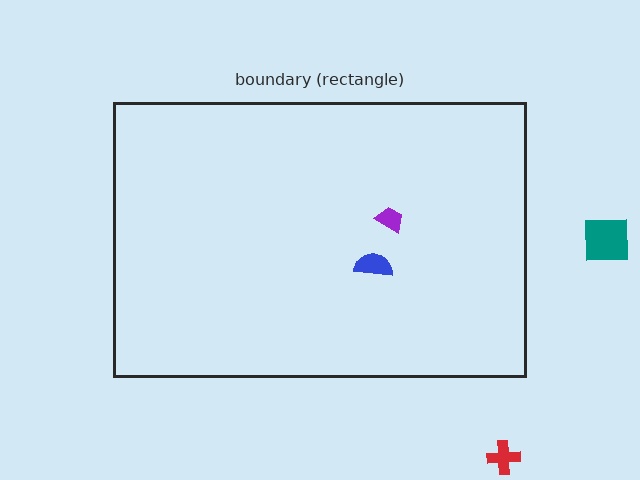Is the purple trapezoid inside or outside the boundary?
Inside.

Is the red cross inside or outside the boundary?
Outside.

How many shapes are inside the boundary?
2 inside, 2 outside.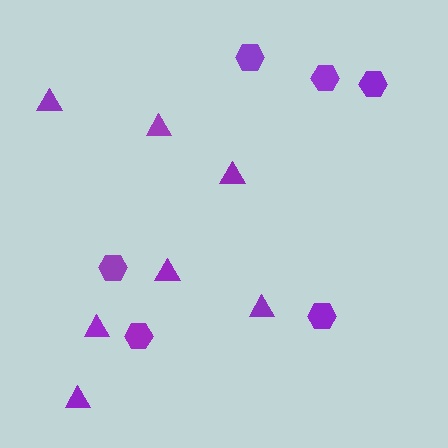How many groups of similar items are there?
There are 2 groups: one group of hexagons (6) and one group of triangles (7).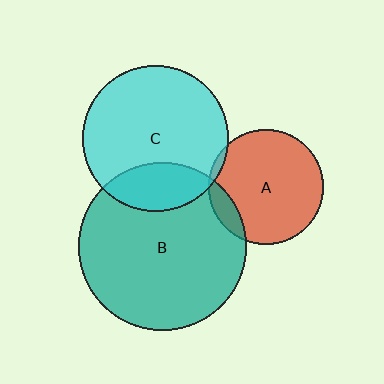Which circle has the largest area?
Circle B (teal).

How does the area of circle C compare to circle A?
Approximately 1.6 times.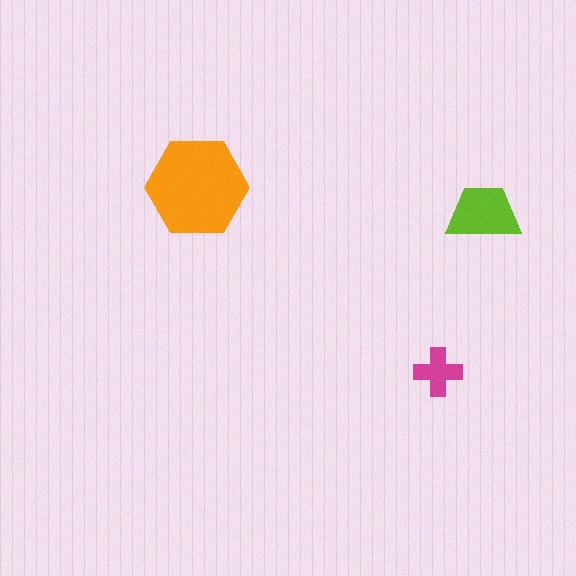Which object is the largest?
The orange hexagon.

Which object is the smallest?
The magenta cross.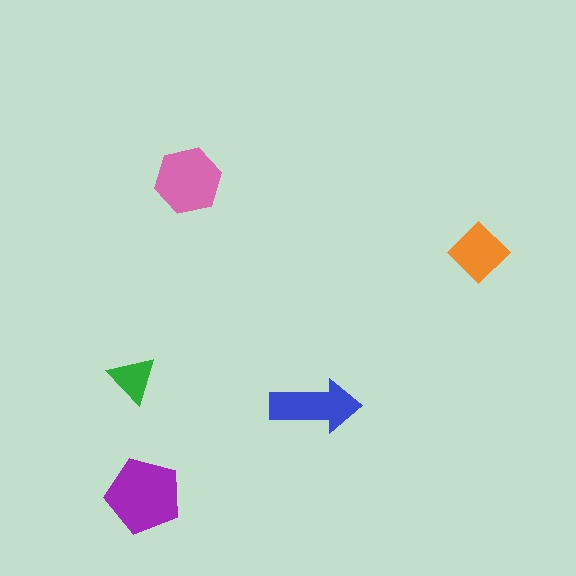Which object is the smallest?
The green triangle.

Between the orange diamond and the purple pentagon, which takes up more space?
The purple pentagon.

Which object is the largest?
The purple pentagon.